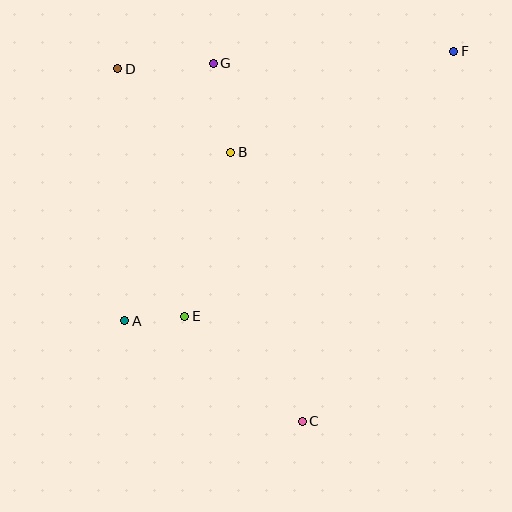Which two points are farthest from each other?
Points A and F are farthest from each other.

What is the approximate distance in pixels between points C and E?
The distance between C and E is approximately 158 pixels.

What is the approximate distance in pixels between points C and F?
The distance between C and F is approximately 400 pixels.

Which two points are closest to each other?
Points A and E are closest to each other.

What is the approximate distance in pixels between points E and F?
The distance between E and F is approximately 378 pixels.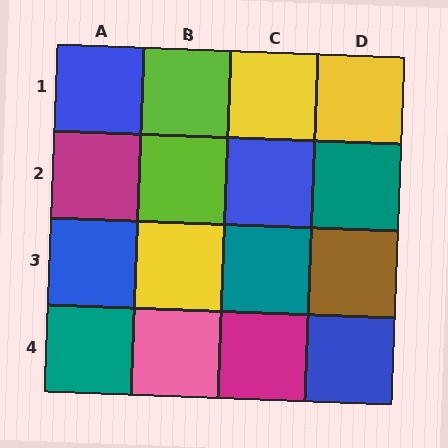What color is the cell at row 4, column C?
Magenta.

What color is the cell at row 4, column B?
Pink.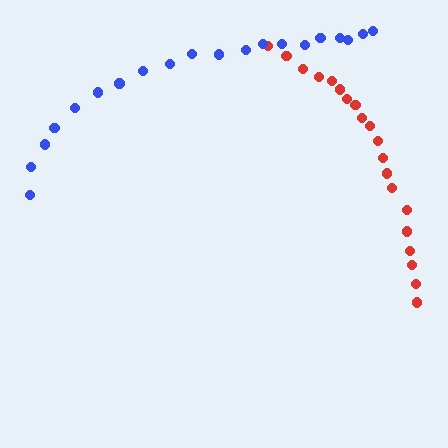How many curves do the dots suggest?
There are 2 distinct paths.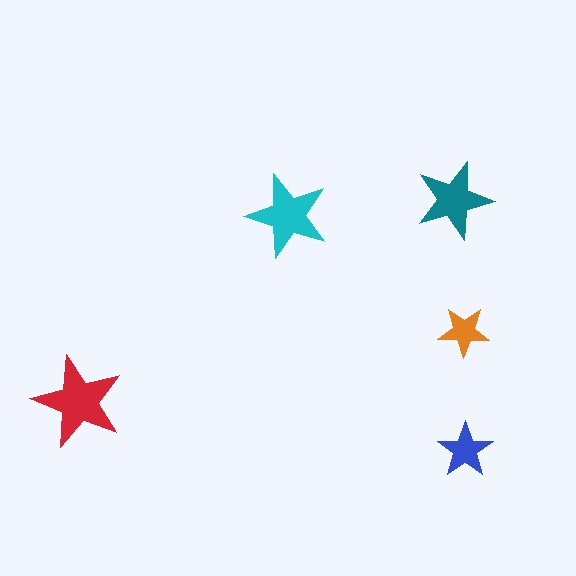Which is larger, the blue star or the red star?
The red one.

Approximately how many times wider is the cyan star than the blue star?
About 1.5 times wider.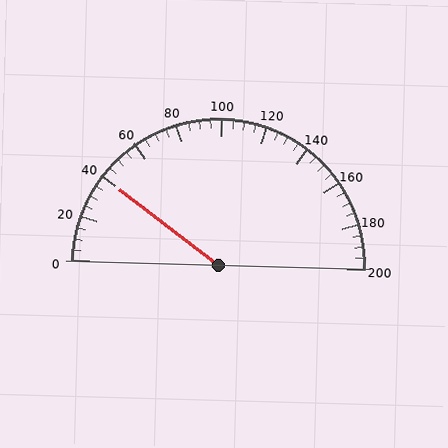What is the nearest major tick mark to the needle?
The nearest major tick mark is 40.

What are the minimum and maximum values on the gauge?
The gauge ranges from 0 to 200.